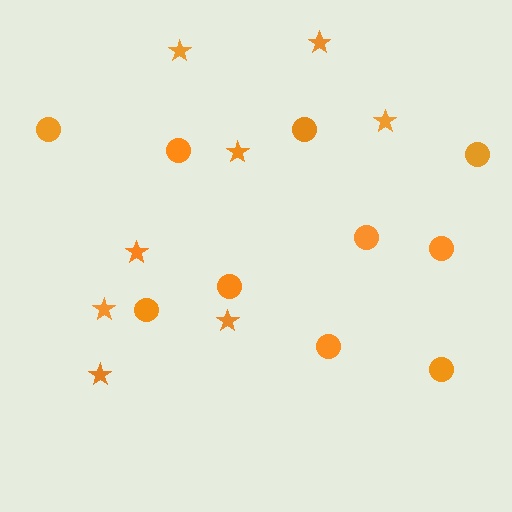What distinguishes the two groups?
There are 2 groups: one group of stars (8) and one group of circles (10).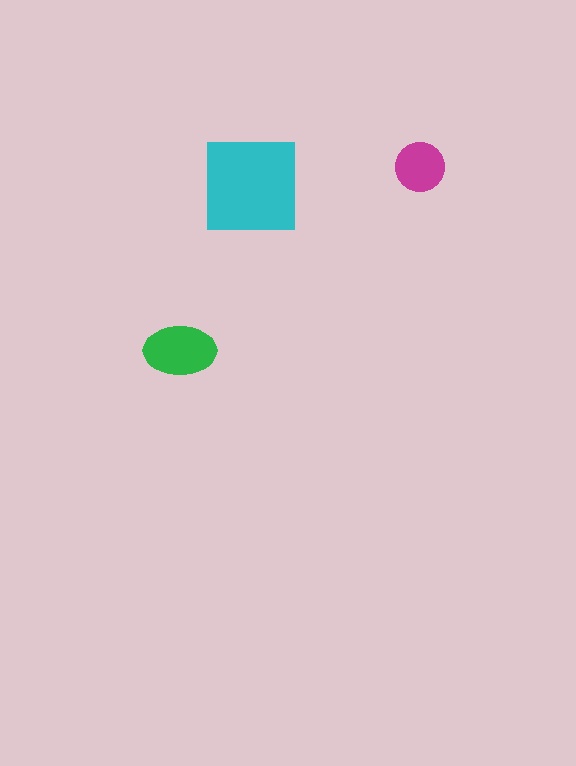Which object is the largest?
The cyan square.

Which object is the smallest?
The magenta circle.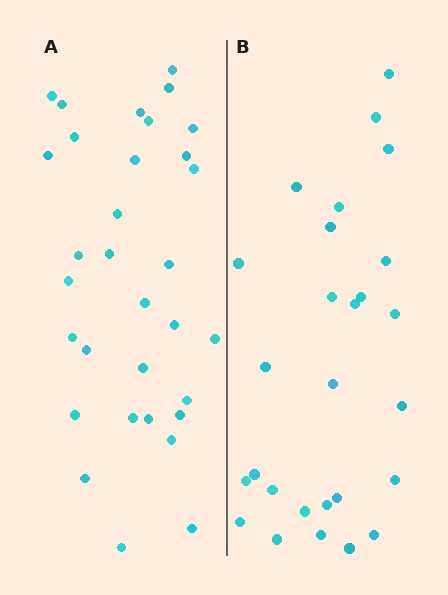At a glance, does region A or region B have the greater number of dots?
Region A (the left region) has more dots.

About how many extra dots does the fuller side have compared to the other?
Region A has about 5 more dots than region B.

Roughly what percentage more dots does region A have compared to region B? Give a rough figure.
About 20% more.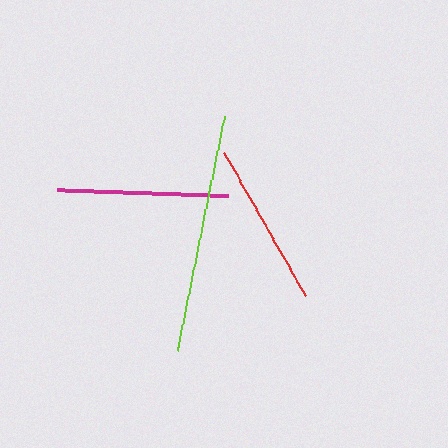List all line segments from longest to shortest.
From longest to shortest: lime, magenta, red.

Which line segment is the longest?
The lime line is the longest at approximately 238 pixels.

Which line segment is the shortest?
The red line is the shortest at approximately 164 pixels.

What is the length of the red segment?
The red segment is approximately 164 pixels long.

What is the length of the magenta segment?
The magenta segment is approximately 171 pixels long.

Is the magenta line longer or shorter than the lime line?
The lime line is longer than the magenta line.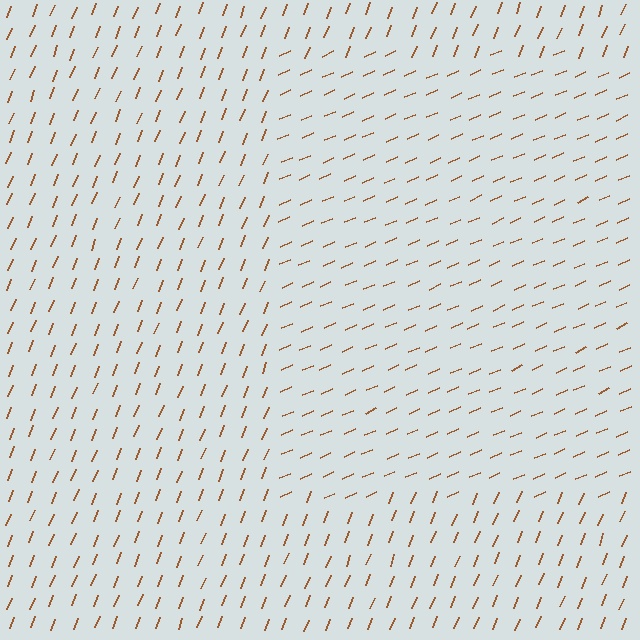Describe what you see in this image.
The image is filled with small brown line segments. A rectangle region in the image has lines oriented differently from the surrounding lines, creating a visible texture boundary.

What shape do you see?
I see a rectangle.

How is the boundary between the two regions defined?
The boundary is defined purely by a change in line orientation (approximately 45 degrees difference). All lines are the same color and thickness.